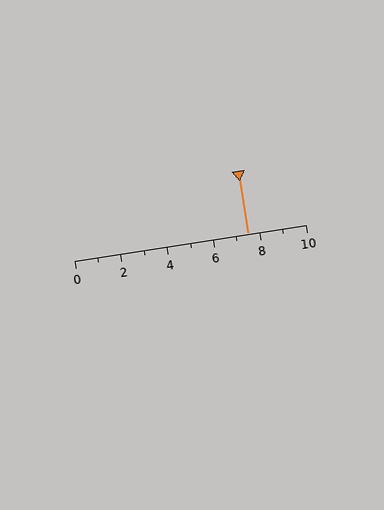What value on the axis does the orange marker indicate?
The marker indicates approximately 7.5.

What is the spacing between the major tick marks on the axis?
The major ticks are spaced 2 apart.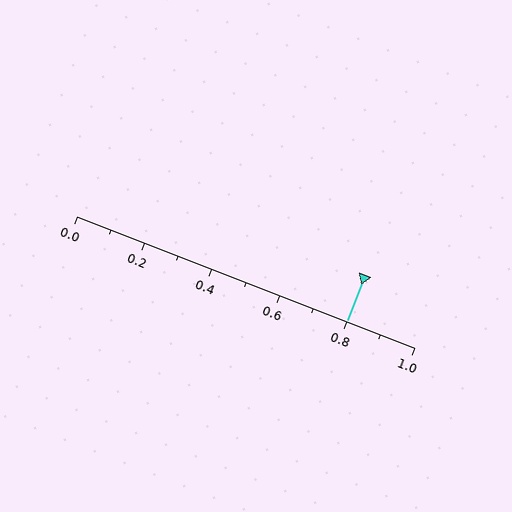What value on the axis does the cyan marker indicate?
The marker indicates approximately 0.8.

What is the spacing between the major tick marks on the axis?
The major ticks are spaced 0.2 apart.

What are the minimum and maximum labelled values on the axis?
The axis runs from 0.0 to 1.0.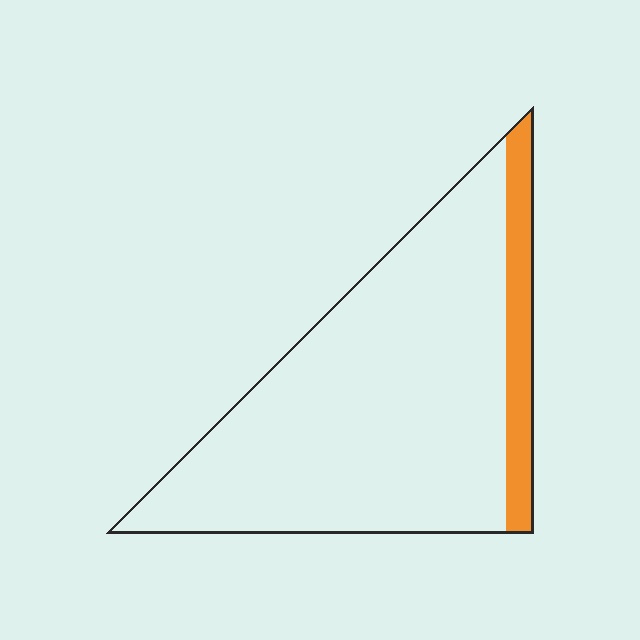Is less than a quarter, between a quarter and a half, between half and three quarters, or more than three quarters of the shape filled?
Less than a quarter.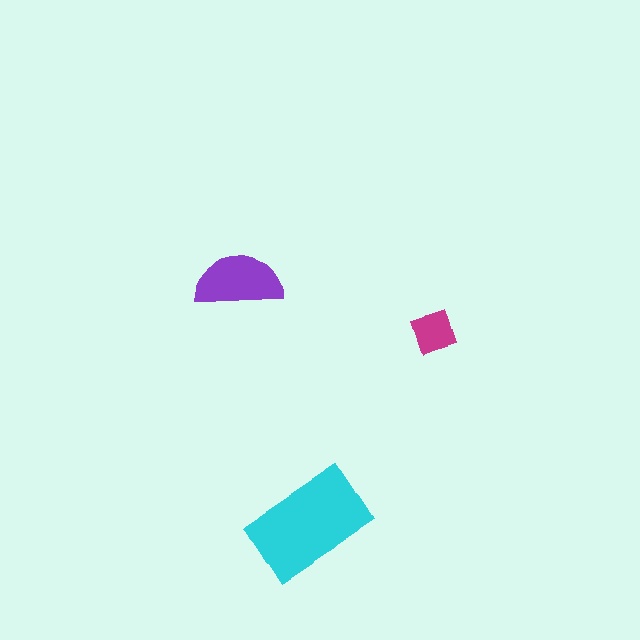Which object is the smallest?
The magenta square.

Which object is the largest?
The cyan rectangle.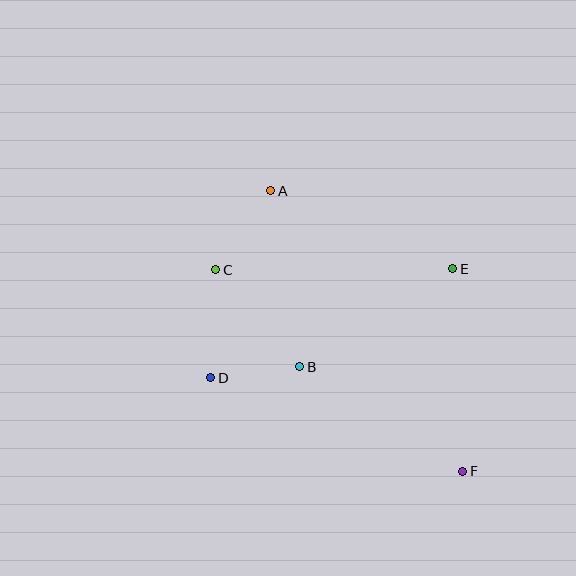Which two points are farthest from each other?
Points A and F are farthest from each other.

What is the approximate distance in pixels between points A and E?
The distance between A and E is approximately 198 pixels.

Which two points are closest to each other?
Points B and D are closest to each other.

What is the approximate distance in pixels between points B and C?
The distance between B and C is approximately 129 pixels.